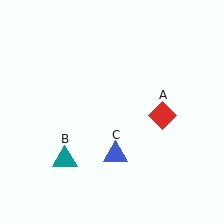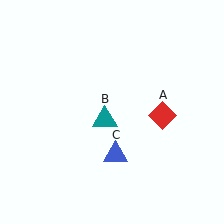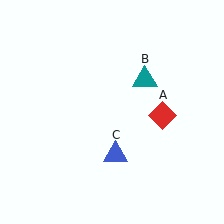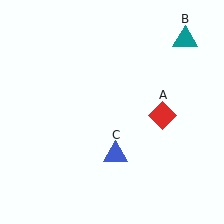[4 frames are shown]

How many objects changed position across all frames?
1 object changed position: teal triangle (object B).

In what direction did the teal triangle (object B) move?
The teal triangle (object B) moved up and to the right.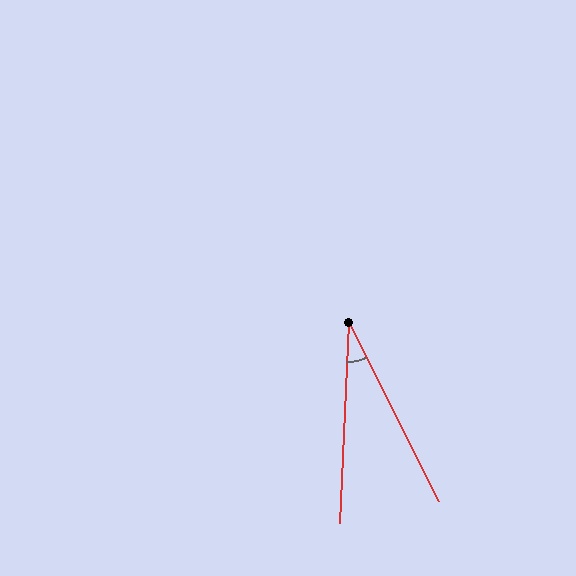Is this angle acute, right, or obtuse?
It is acute.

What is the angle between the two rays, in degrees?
Approximately 29 degrees.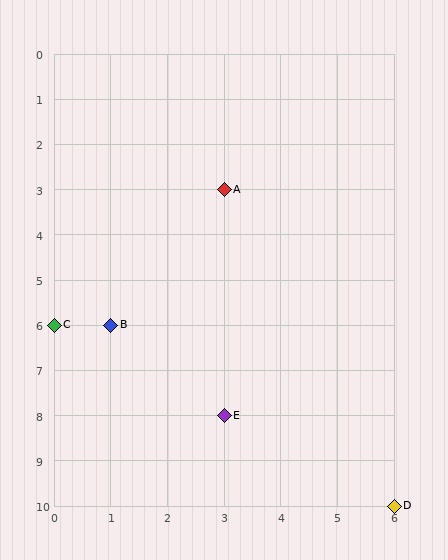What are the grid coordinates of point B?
Point B is at grid coordinates (1, 6).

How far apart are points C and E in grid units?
Points C and E are 3 columns and 2 rows apart (about 3.6 grid units diagonally).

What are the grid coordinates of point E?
Point E is at grid coordinates (3, 8).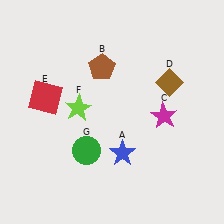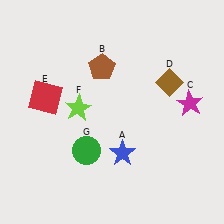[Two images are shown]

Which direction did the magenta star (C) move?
The magenta star (C) moved right.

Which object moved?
The magenta star (C) moved right.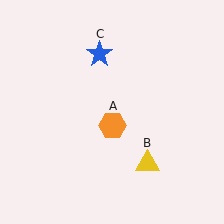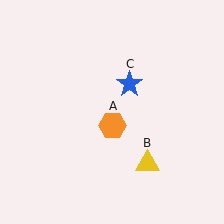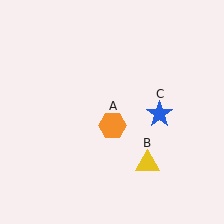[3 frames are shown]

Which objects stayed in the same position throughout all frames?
Orange hexagon (object A) and yellow triangle (object B) remained stationary.